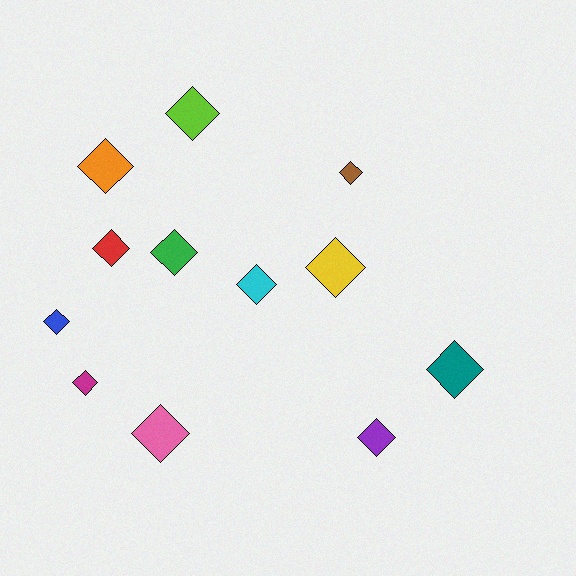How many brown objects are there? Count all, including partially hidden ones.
There is 1 brown object.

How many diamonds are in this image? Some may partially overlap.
There are 12 diamonds.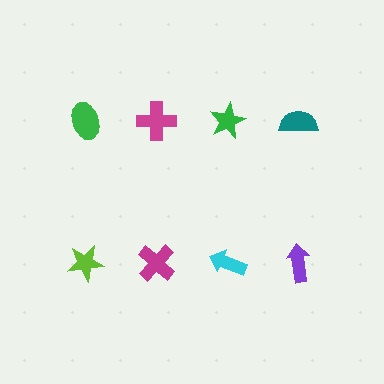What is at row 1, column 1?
A green ellipse.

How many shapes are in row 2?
4 shapes.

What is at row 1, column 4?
A teal semicircle.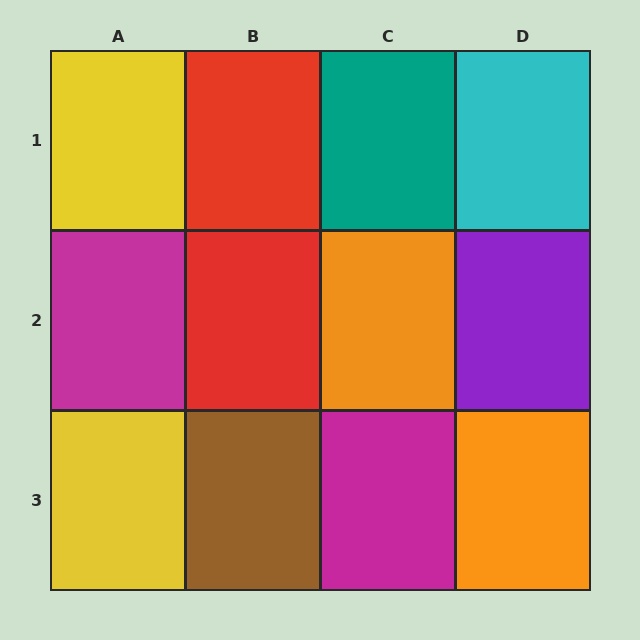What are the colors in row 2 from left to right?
Magenta, red, orange, purple.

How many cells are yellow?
2 cells are yellow.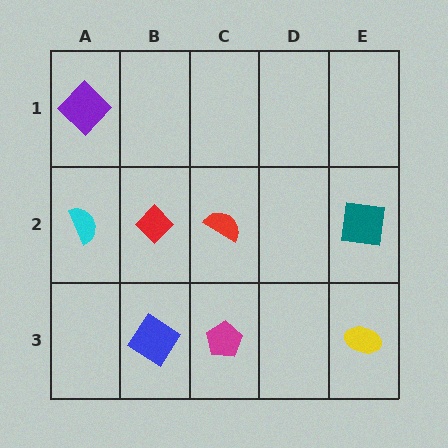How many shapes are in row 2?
4 shapes.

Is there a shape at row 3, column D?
No, that cell is empty.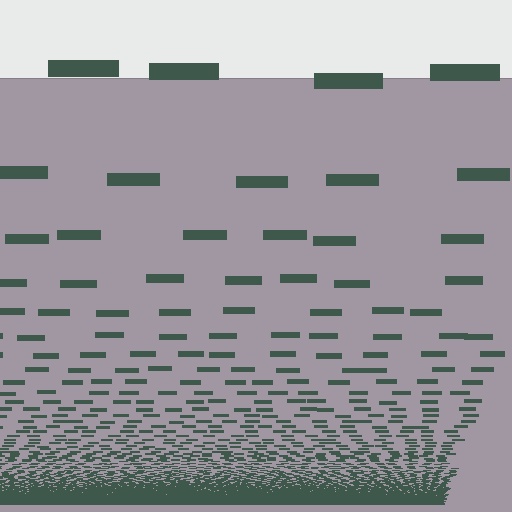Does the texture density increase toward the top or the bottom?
Density increases toward the bottom.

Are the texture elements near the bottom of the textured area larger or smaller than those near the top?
Smaller. The gradient is inverted — elements near the bottom are smaller and denser.